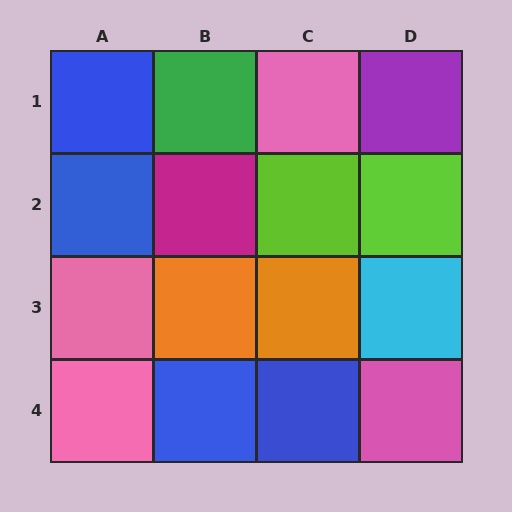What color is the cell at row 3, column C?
Orange.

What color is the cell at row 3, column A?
Pink.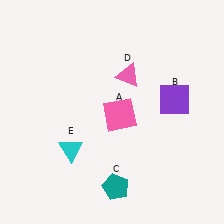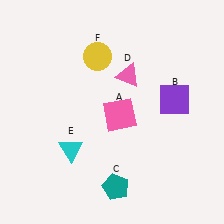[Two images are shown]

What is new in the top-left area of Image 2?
A yellow circle (F) was added in the top-left area of Image 2.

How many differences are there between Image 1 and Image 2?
There is 1 difference between the two images.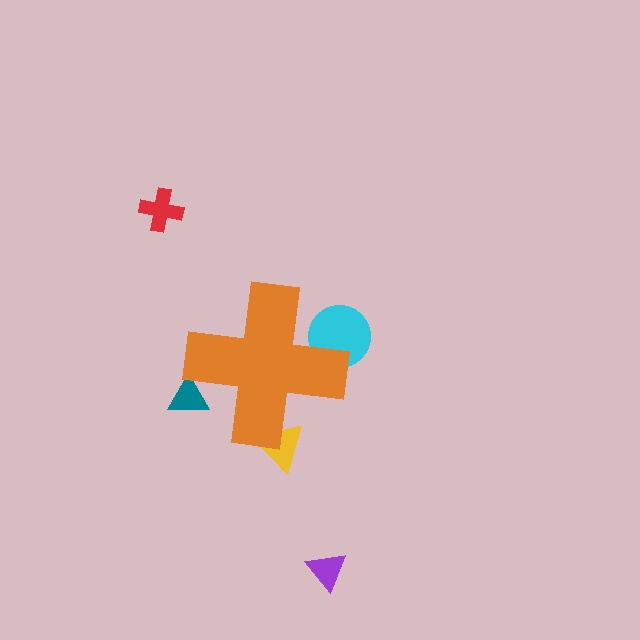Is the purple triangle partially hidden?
No, the purple triangle is fully visible.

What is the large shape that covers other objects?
An orange cross.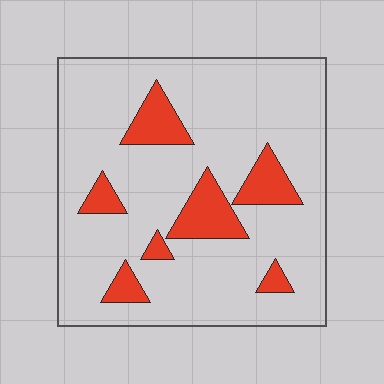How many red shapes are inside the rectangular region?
7.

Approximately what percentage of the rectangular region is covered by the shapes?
Approximately 15%.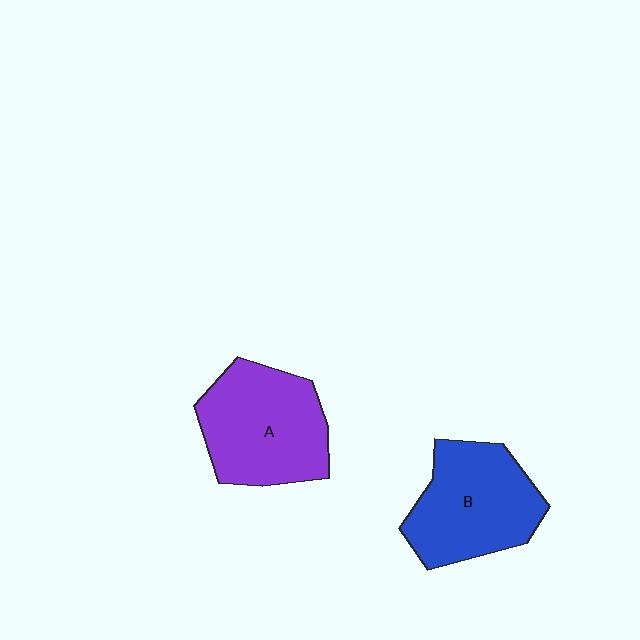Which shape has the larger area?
Shape A (purple).